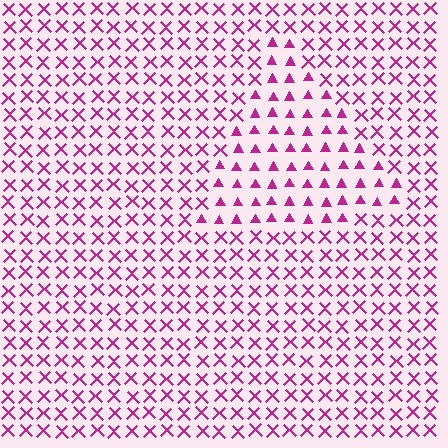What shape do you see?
I see a triangle.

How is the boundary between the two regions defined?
The boundary is defined by a change in element shape: triangles inside vs. X marks outside. All elements share the same color and spacing.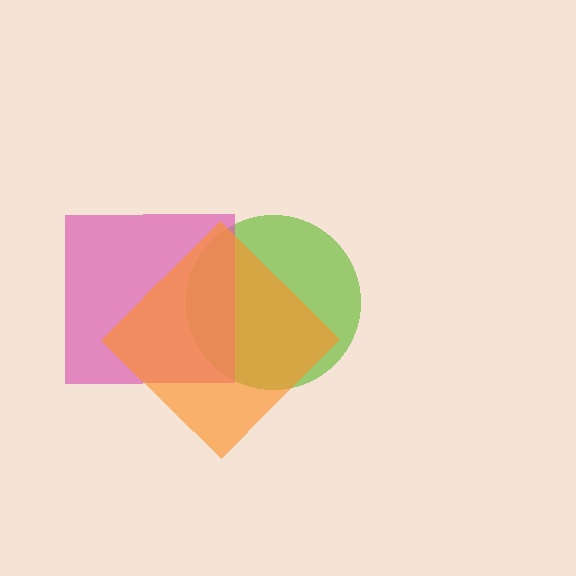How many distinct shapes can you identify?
There are 3 distinct shapes: a lime circle, a pink square, an orange diamond.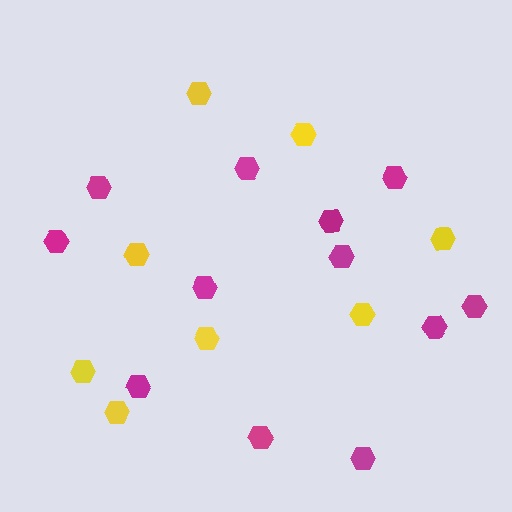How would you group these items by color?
There are 2 groups: one group of magenta hexagons (12) and one group of yellow hexagons (8).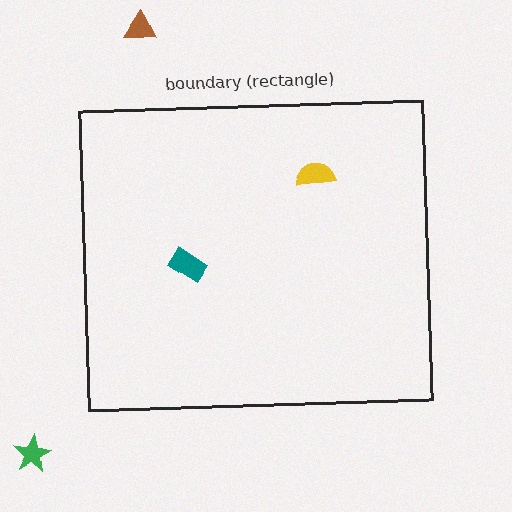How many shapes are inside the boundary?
2 inside, 2 outside.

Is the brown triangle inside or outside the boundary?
Outside.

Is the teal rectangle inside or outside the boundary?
Inside.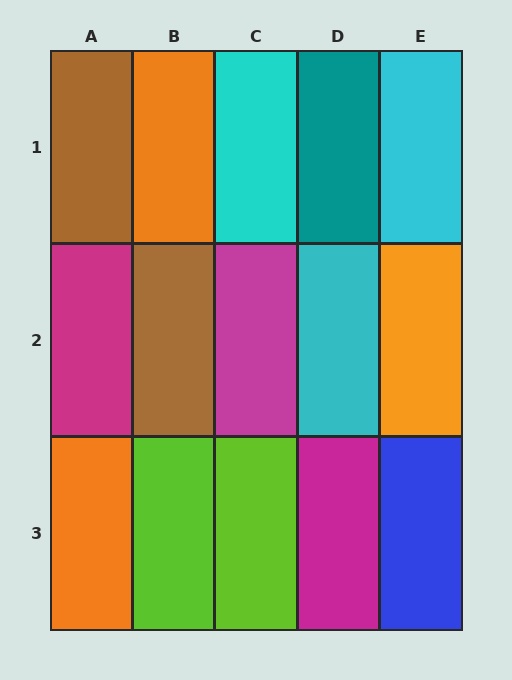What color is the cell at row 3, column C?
Lime.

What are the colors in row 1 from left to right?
Brown, orange, cyan, teal, cyan.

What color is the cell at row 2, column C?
Magenta.